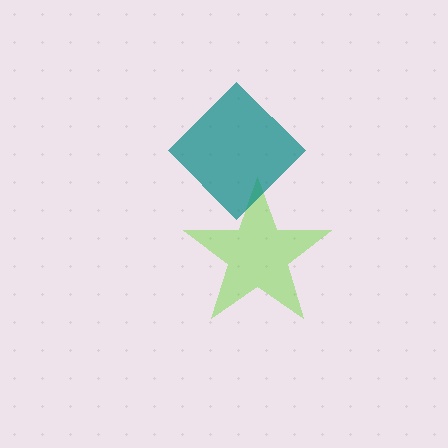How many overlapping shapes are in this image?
There are 2 overlapping shapes in the image.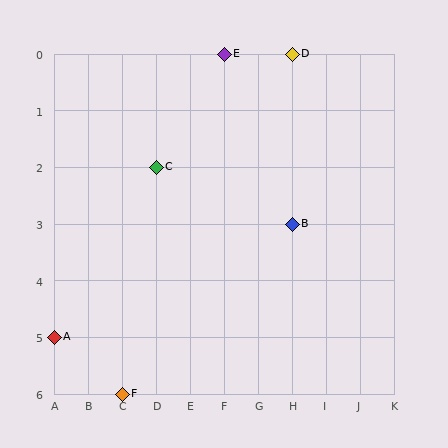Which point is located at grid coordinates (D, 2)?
Point C is at (D, 2).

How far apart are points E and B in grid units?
Points E and B are 2 columns and 3 rows apart (about 3.6 grid units diagonally).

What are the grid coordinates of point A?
Point A is at grid coordinates (A, 5).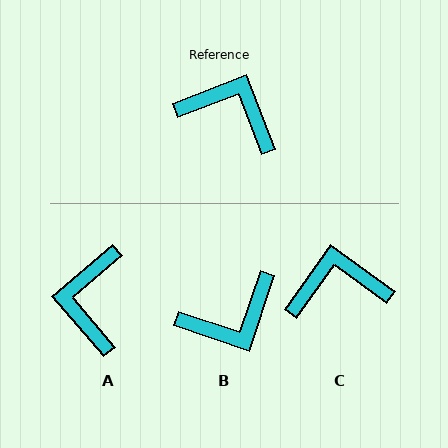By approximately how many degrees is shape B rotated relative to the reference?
Approximately 130 degrees clockwise.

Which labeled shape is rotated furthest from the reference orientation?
B, about 130 degrees away.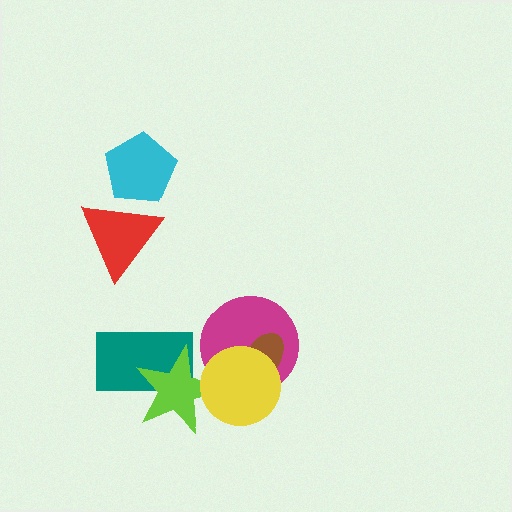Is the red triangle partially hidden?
No, no other shape covers it.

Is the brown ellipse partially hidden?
Yes, it is partially covered by another shape.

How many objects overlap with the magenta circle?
3 objects overlap with the magenta circle.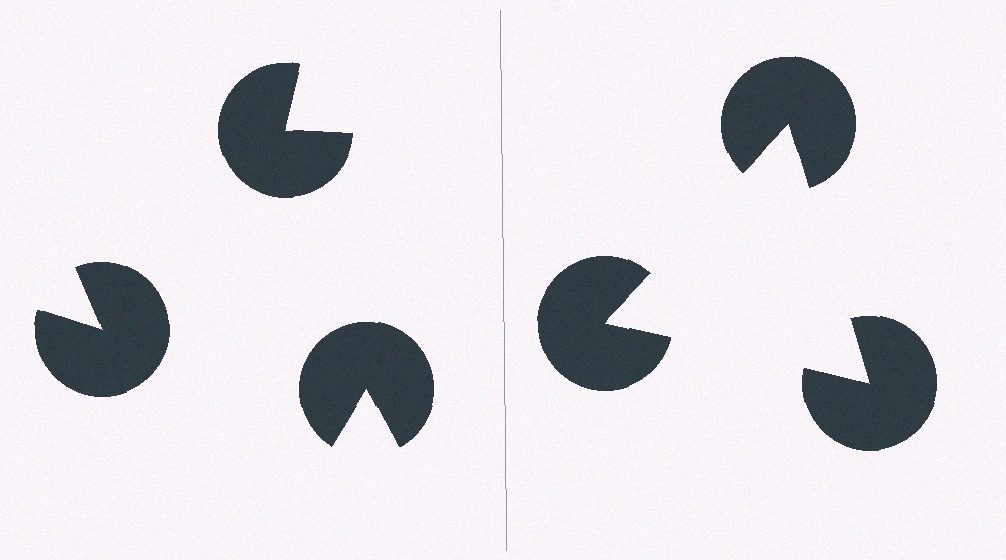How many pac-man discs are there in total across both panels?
6 — 3 on each side.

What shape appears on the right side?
An illusory triangle.